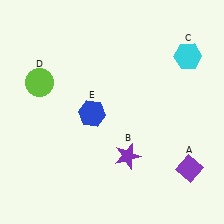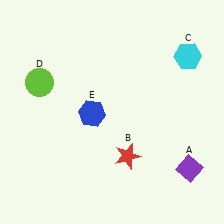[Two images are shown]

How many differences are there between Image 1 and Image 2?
There is 1 difference between the two images.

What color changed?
The star (B) changed from purple in Image 1 to red in Image 2.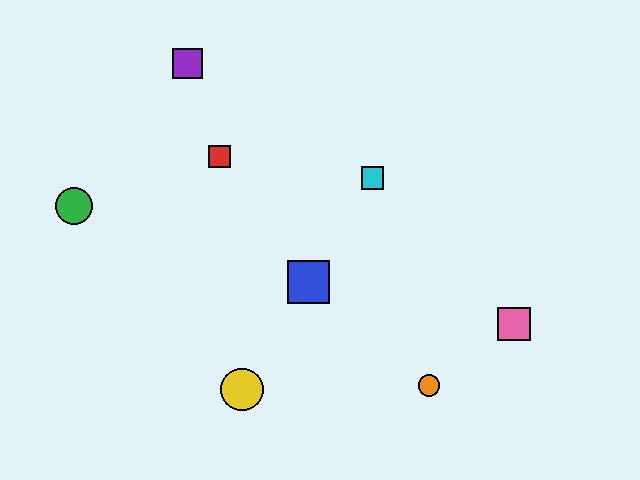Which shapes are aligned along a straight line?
The blue square, the yellow circle, the cyan square are aligned along a straight line.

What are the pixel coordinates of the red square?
The red square is at (219, 157).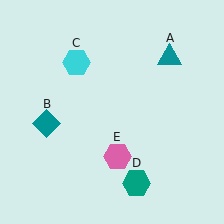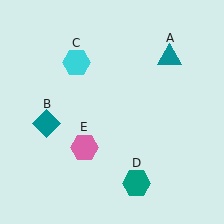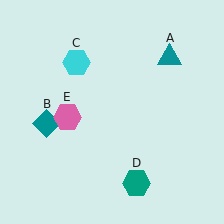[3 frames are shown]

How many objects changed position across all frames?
1 object changed position: pink hexagon (object E).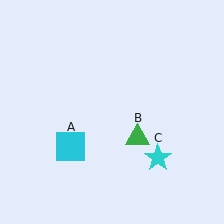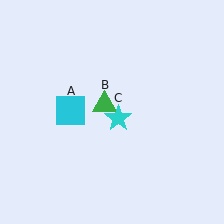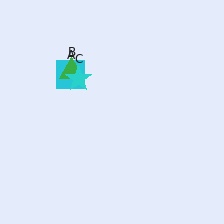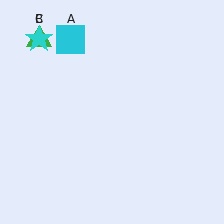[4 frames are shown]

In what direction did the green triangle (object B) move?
The green triangle (object B) moved up and to the left.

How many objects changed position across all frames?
3 objects changed position: cyan square (object A), green triangle (object B), cyan star (object C).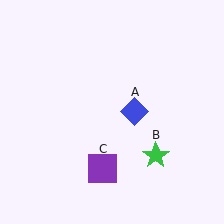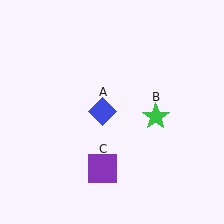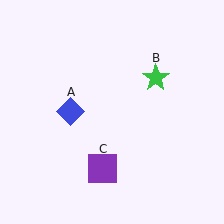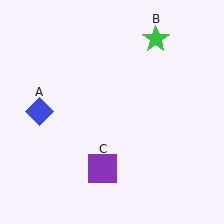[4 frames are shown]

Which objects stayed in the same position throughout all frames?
Purple square (object C) remained stationary.